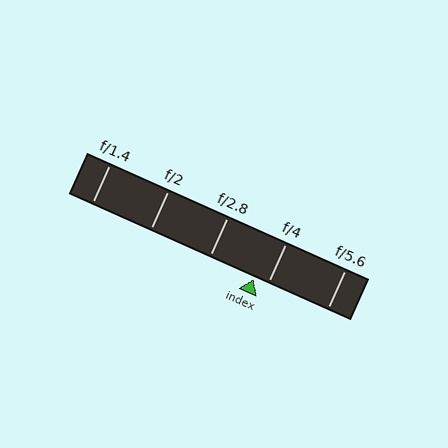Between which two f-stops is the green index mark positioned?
The index mark is between f/2.8 and f/4.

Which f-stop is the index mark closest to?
The index mark is closest to f/4.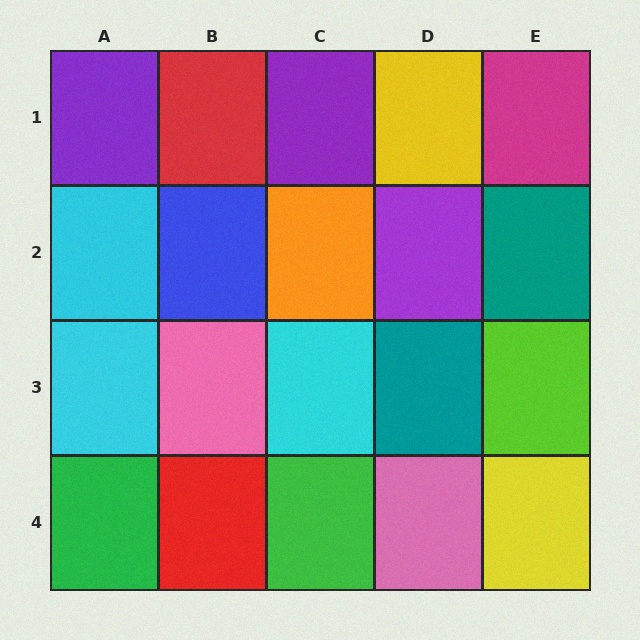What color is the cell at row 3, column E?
Lime.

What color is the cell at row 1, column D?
Yellow.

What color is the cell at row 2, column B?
Blue.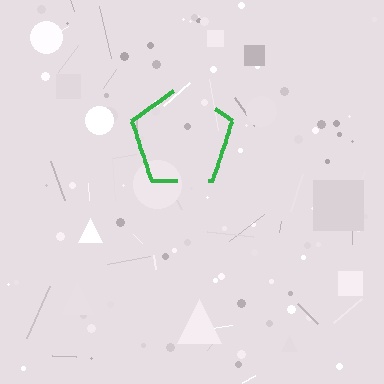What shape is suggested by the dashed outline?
The dashed outline suggests a pentagon.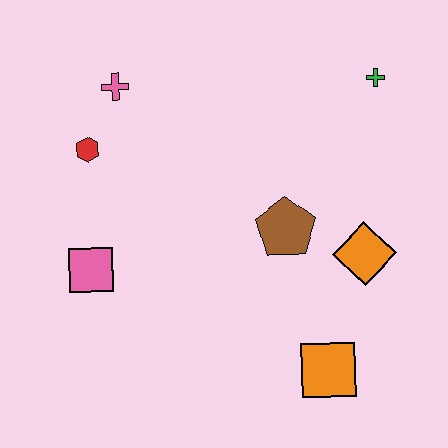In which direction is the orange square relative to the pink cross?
The orange square is below the pink cross.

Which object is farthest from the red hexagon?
The orange square is farthest from the red hexagon.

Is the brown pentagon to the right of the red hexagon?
Yes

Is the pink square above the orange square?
Yes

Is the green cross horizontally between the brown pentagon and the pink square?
No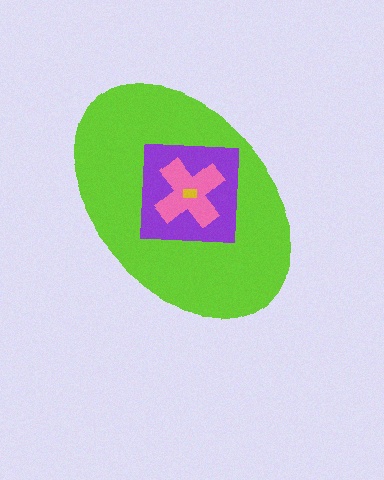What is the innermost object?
The yellow rectangle.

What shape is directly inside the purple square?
The pink cross.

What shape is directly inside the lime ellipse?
The purple square.